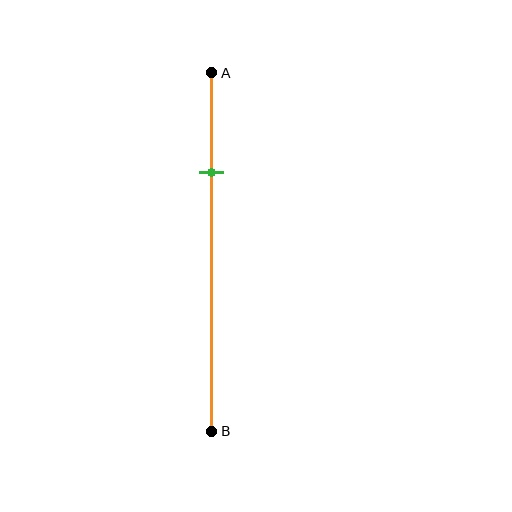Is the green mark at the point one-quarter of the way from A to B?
Yes, the mark is approximately at the one-quarter point.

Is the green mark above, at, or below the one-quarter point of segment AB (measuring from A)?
The green mark is approximately at the one-quarter point of segment AB.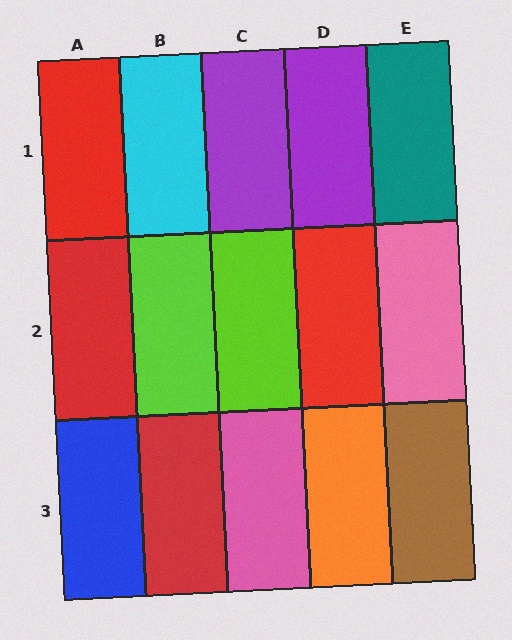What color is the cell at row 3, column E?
Brown.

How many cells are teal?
1 cell is teal.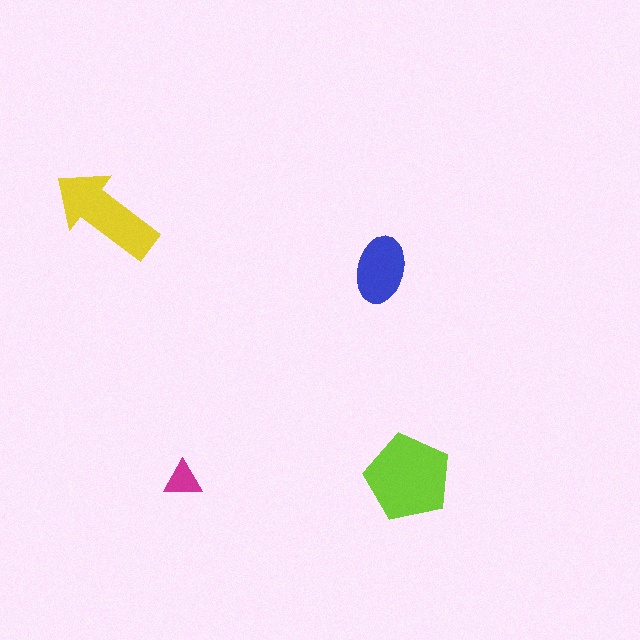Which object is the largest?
The lime pentagon.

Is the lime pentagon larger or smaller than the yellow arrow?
Larger.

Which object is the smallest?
The magenta triangle.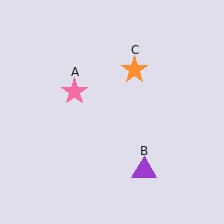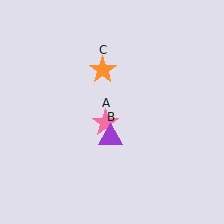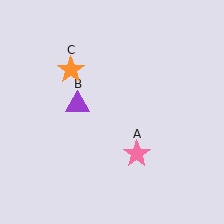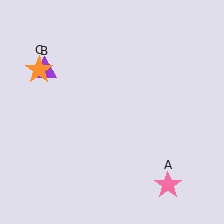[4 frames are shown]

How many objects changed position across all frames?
3 objects changed position: pink star (object A), purple triangle (object B), orange star (object C).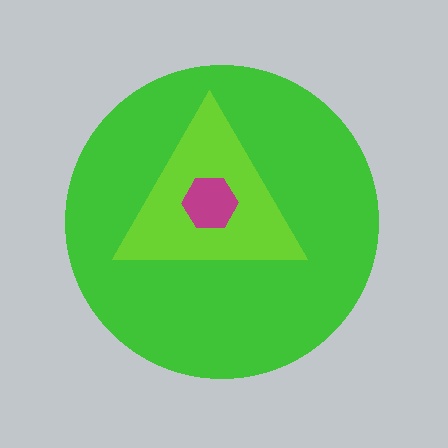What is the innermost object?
The magenta hexagon.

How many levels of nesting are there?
3.